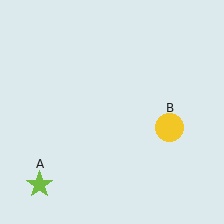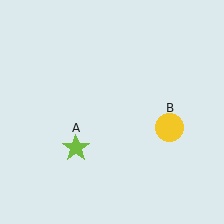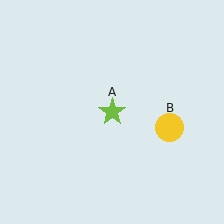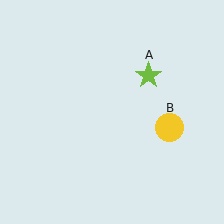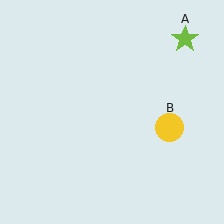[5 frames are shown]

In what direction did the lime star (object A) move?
The lime star (object A) moved up and to the right.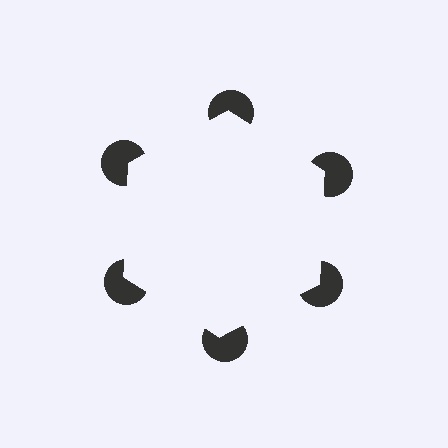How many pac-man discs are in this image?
There are 6 — one at each vertex of the illusory hexagon.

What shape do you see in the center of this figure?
An illusory hexagon — its edges are inferred from the aligned wedge cuts in the pac-man discs, not physically drawn.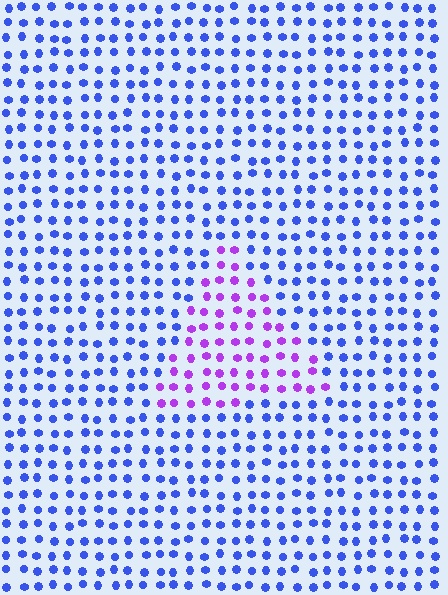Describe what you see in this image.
The image is filled with small blue elements in a uniform arrangement. A triangle-shaped region is visible where the elements are tinted to a slightly different hue, forming a subtle color boundary.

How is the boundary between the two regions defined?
The boundary is defined purely by a slight shift in hue (about 52 degrees). Spacing, size, and orientation are identical on both sides.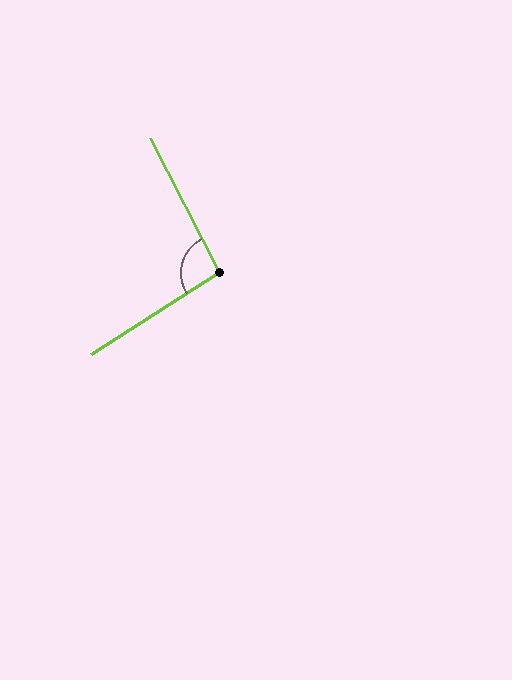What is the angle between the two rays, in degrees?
Approximately 96 degrees.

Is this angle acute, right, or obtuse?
It is obtuse.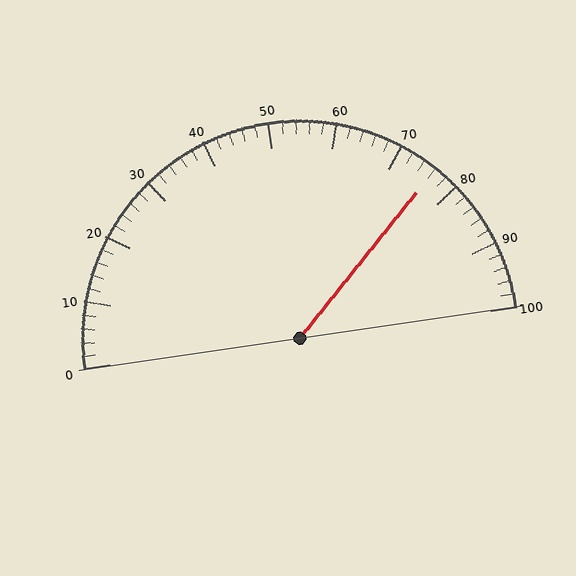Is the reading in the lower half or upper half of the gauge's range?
The reading is in the upper half of the range (0 to 100).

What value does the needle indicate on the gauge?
The needle indicates approximately 76.